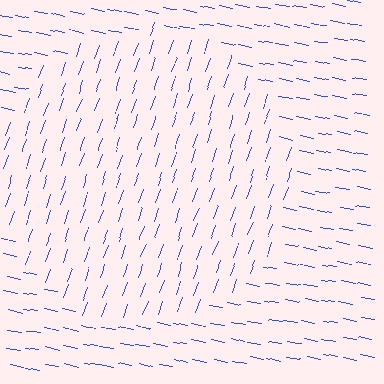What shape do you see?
I see a circle.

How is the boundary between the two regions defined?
The boundary is defined purely by a change in line orientation (approximately 82 degrees difference). All lines are the same color and thickness.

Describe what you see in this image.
The image is filled with small blue line segments. A circle region in the image has lines oriented differently from the surrounding lines, creating a visible texture boundary.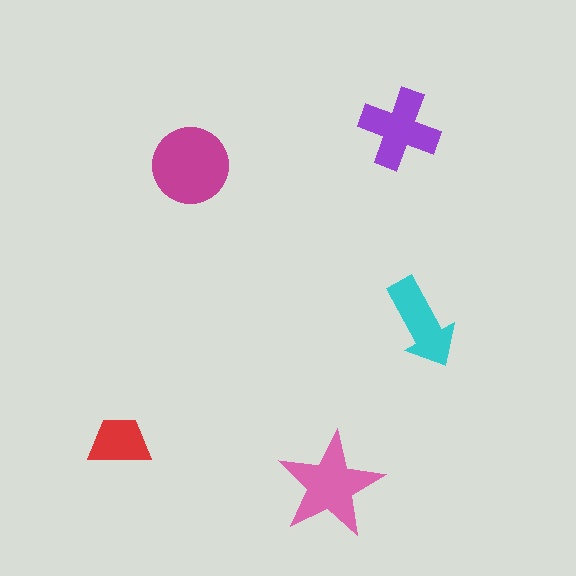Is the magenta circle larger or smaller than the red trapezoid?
Larger.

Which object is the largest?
The magenta circle.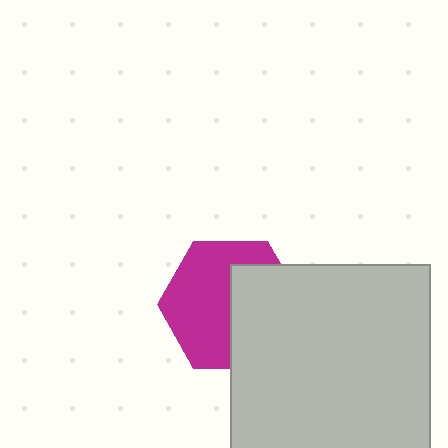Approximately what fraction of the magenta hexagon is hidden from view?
Roughly 44% of the magenta hexagon is hidden behind the light gray rectangle.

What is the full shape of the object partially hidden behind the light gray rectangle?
The partially hidden object is a magenta hexagon.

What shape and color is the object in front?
The object in front is a light gray rectangle.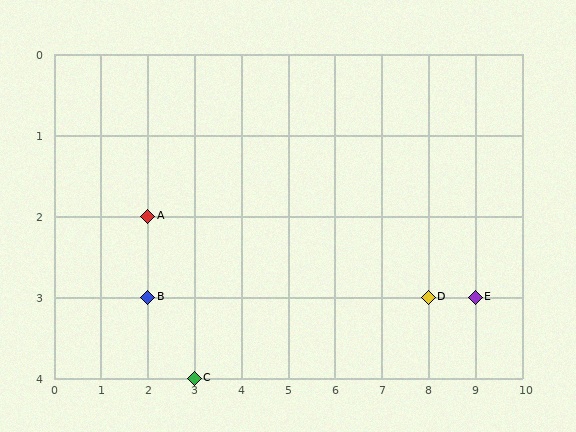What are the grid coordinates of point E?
Point E is at grid coordinates (9, 3).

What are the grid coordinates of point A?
Point A is at grid coordinates (2, 2).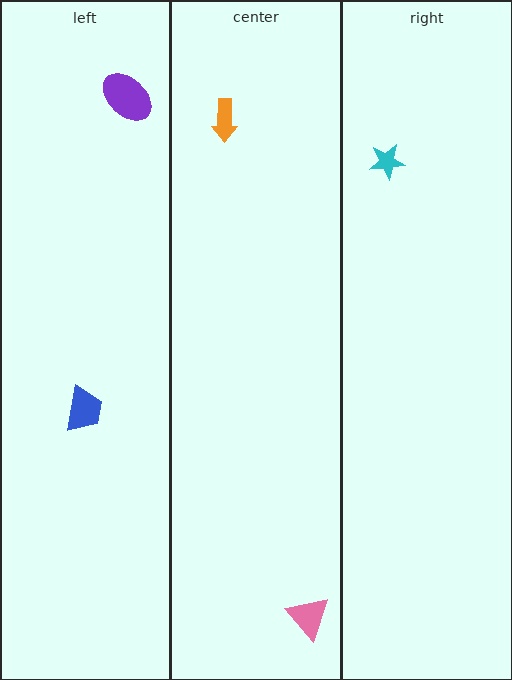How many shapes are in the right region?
1.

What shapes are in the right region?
The cyan star.